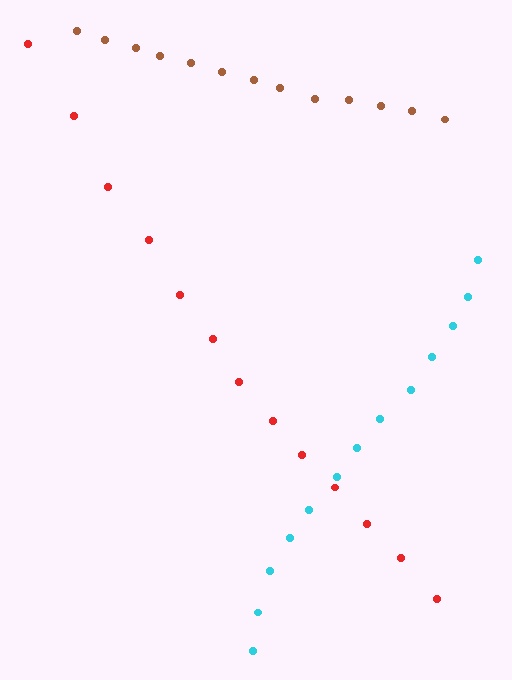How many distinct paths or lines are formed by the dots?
There are 3 distinct paths.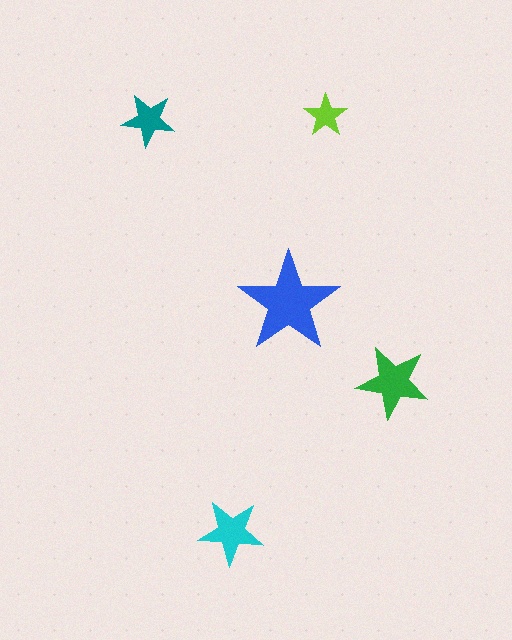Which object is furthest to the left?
The teal star is leftmost.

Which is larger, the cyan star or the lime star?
The cyan one.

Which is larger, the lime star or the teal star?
The teal one.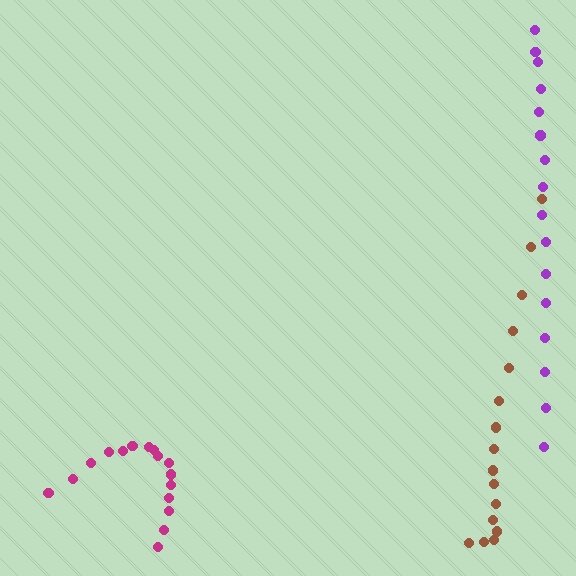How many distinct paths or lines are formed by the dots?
There are 3 distinct paths.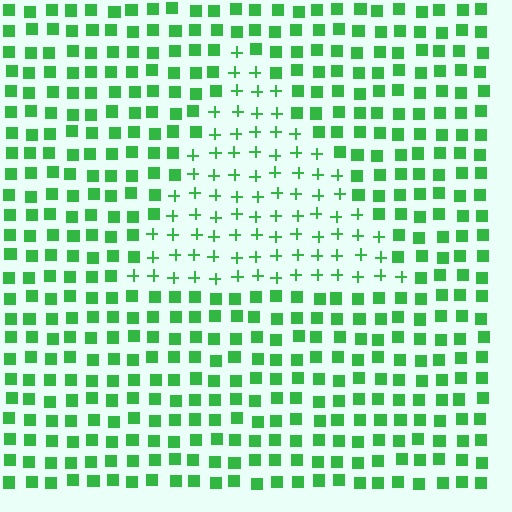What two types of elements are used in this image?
The image uses plus signs inside the triangle region and squares outside it.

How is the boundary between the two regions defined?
The boundary is defined by a change in element shape: plus signs inside vs. squares outside. All elements share the same color and spacing.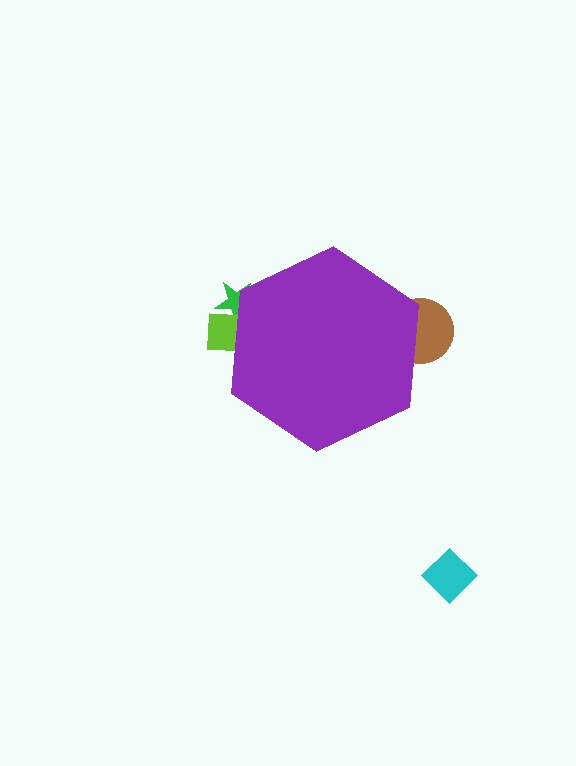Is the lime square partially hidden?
Yes, the lime square is partially hidden behind the purple hexagon.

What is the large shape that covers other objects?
A purple hexagon.